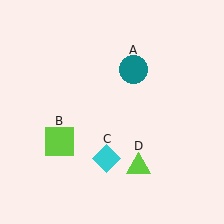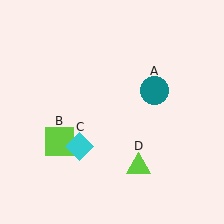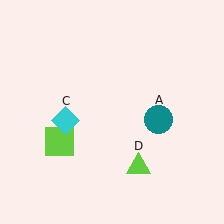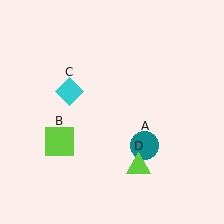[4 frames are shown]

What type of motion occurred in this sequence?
The teal circle (object A), cyan diamond (object C) rotated clockwise around the center of the scene.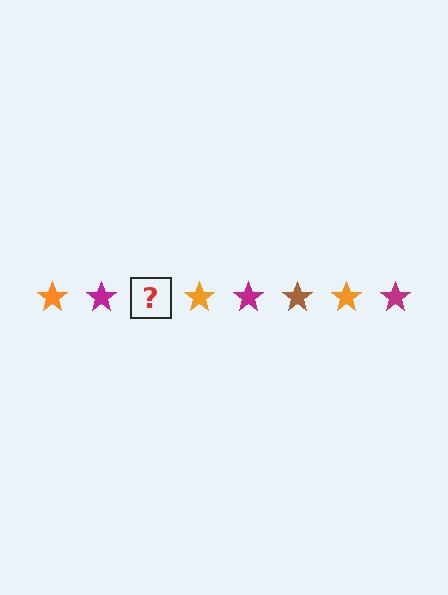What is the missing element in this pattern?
The missing element is a brown star.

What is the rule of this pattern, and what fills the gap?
The rule is that the pattern cycles through orange, magenta, brown stars. The gap should be filled with a brown star.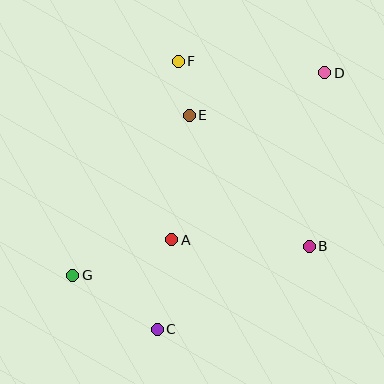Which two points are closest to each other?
Points E and F are closest to each other.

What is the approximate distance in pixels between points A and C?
The distance between A and C is approximately 90 pixels.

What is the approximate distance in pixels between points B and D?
The distance between B and D is approximately 174 pixels.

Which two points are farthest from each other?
Points D and G are farthest from each other.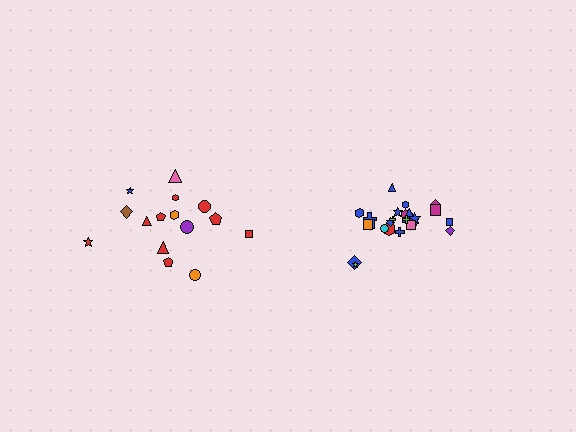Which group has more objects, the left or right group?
The right group.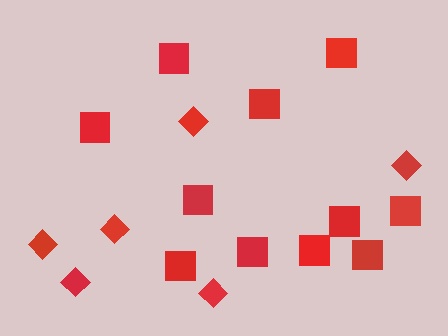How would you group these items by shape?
There are 2 groups: one group of squares (11) and one group of diamonds (6).